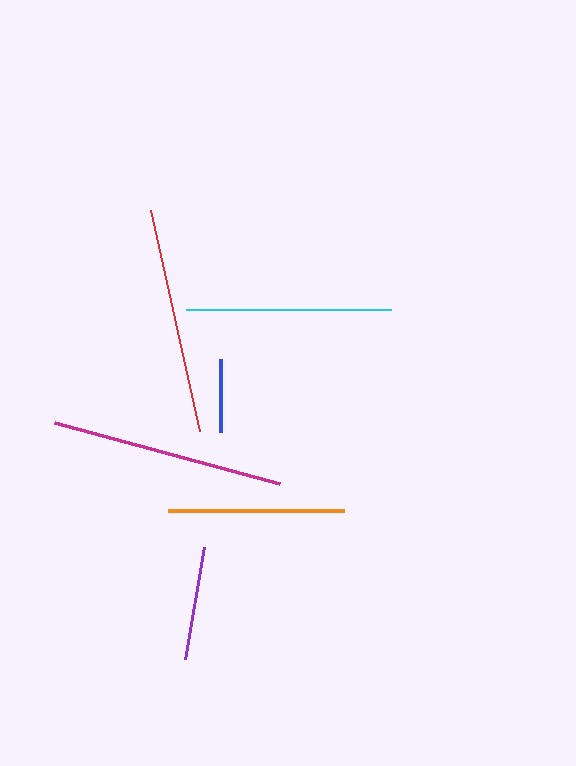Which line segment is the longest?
The magenta line is the longest at approximately 233 pixels.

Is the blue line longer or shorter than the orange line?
The orange line is longer than the blue line.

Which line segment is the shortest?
The blue line is the shortest at approximately 73 pixels.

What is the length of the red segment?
The red segment is approximately 226 pixels long.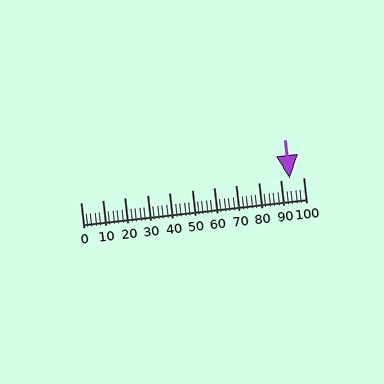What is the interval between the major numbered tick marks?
The major tick marks are spaced 10 units apart.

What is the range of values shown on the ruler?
The ruler shows values from 0 to 100.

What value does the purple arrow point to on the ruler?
The purple arrow points to approximately 94.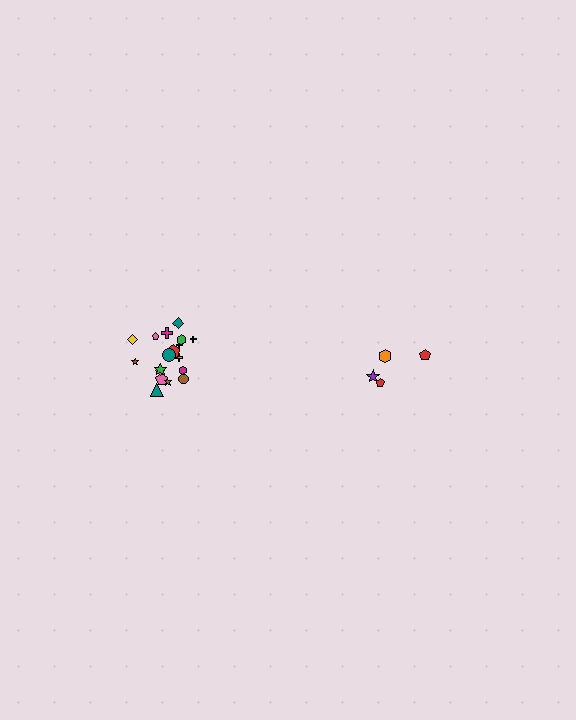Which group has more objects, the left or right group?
The left group.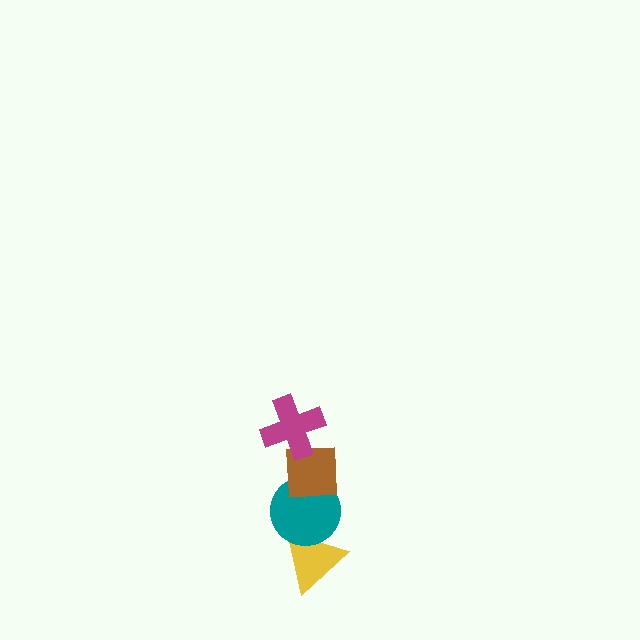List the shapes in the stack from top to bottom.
From top to bottom: the magenta cross, the brown square, the teal circle, the yellow triangle.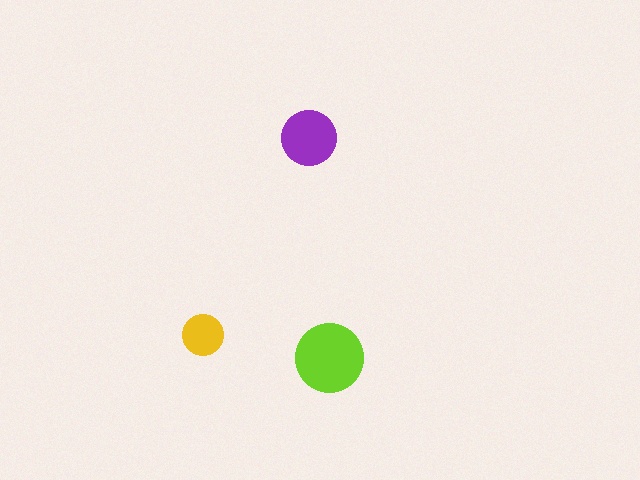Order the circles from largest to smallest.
the lime one, the purple one, the yellow one.